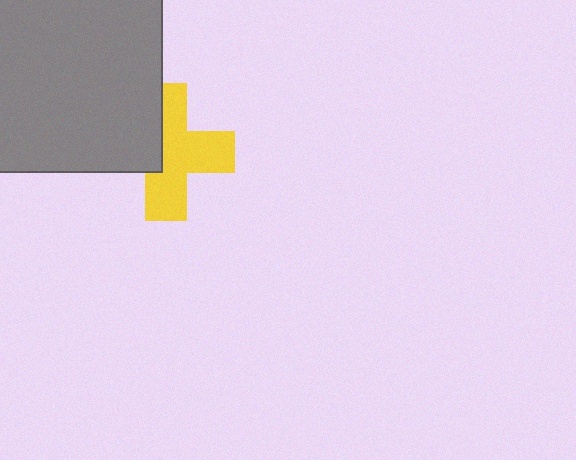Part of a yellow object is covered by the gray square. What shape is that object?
It is a cross.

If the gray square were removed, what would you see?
You would see the complete yellow cross.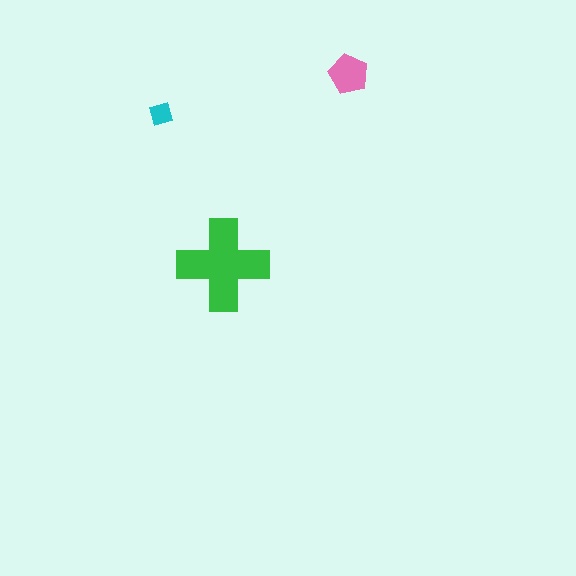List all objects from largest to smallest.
The green cross, the pink pentagon, the cyan square.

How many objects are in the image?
There are 3 objects in the image.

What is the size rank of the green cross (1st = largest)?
1st.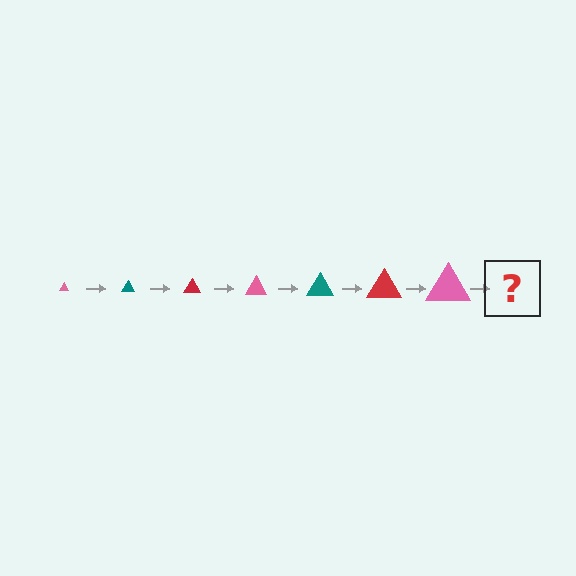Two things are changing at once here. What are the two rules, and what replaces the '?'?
The two rules are that the triangle grows larger each step and the color cycles through pink, teal, and red. The '?' should be a teal triangle, larger than the previous one.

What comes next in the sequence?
The next element should be a teal triangle, larger than the previous one.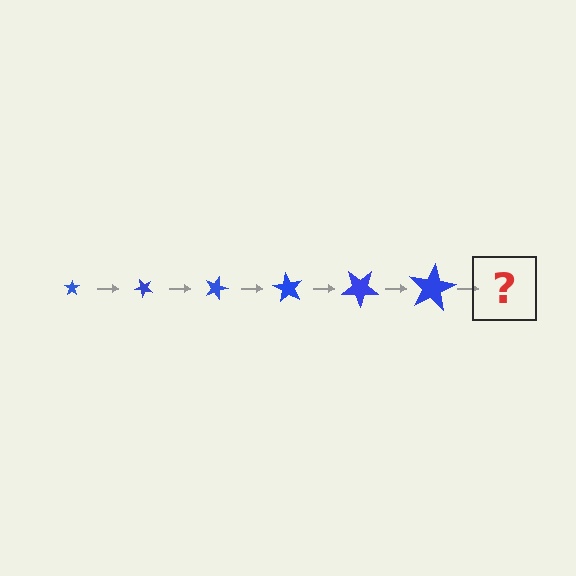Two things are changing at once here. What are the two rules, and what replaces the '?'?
The two rules are that the star grows larger each step and it rotates 45 degrees each step. The '?' should be a star, larger than the previous one and rotated 270 degrees from the start.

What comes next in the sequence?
The next element should be a star, larger than the previous one and rotated 270 degrees from the start.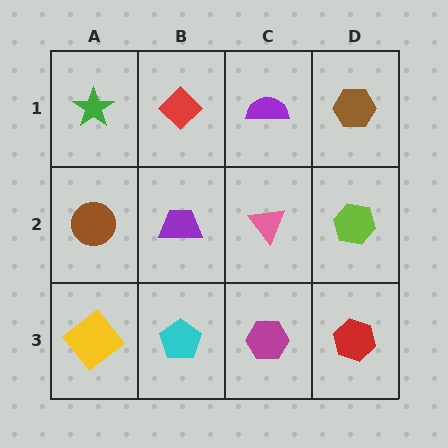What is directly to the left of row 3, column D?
A magenta hexagon.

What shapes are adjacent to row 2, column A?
A green star (row 1, column A), a yellow diamond (row 3, column A), a purple trapezoid (row 2, column B).